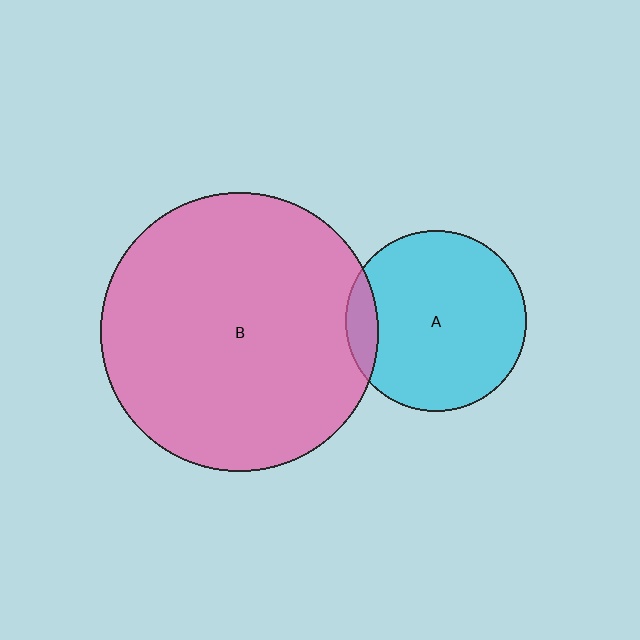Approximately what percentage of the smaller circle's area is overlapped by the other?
Approximately 10%.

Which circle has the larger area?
Circle B (pink).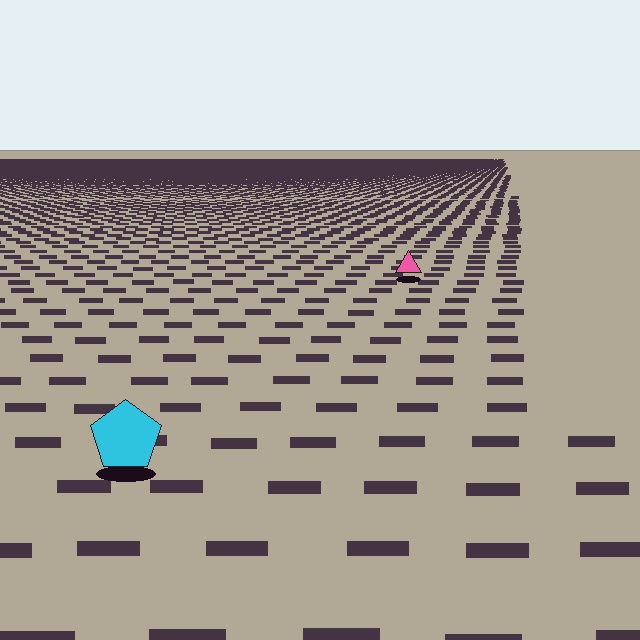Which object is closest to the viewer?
The cyan pentagon is closest. The texture marks near it are larger and more spread out.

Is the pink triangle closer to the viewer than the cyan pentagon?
No. The cyan pentagon is closer — you can tell from the texture gradient: the ground texture is coarser near it.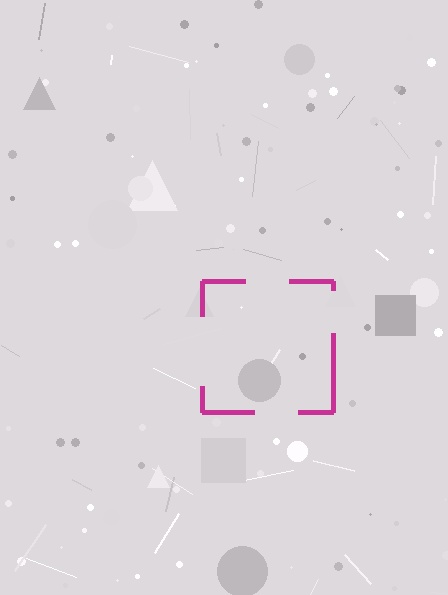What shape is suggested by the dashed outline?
The dashed outline suggests a square.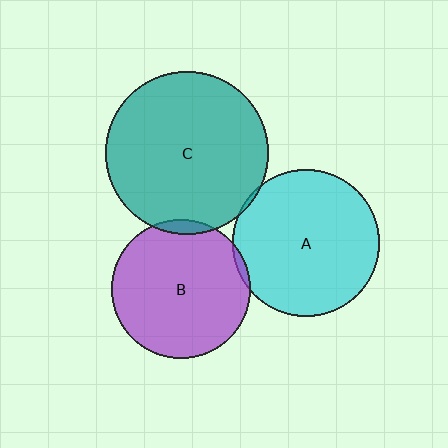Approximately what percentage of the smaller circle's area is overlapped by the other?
Approximately 5%.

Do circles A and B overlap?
Yes.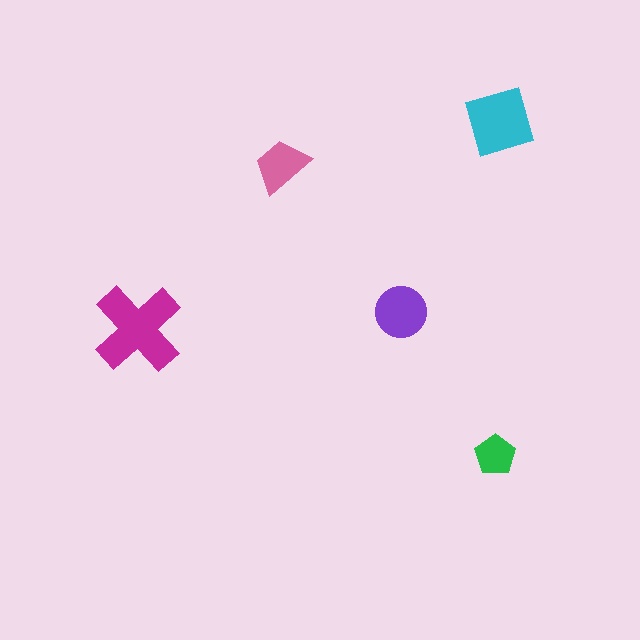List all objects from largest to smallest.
The magenta cross, the cyan square, the purple circle, the pink trapezoid, the green pentagon.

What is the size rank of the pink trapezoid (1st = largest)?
4th.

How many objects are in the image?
There are 5 objects in the image.